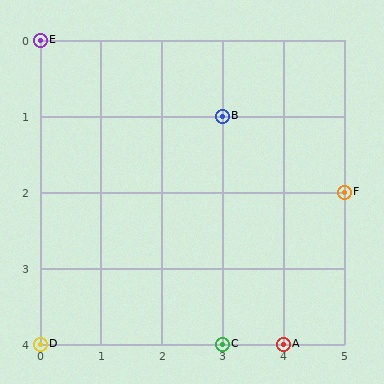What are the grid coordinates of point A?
Point A is at grid coordinates (4, 4).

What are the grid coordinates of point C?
Point C is at grid coordinates (3, 4).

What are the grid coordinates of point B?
Point B is at grid coordinates (3, 1).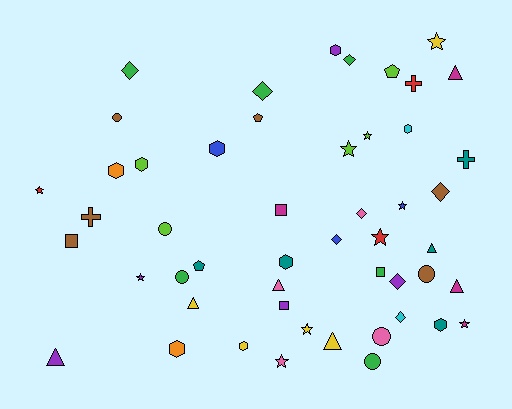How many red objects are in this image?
There are 3 red objects.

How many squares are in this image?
There are 4 squares.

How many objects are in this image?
There are 50 objects.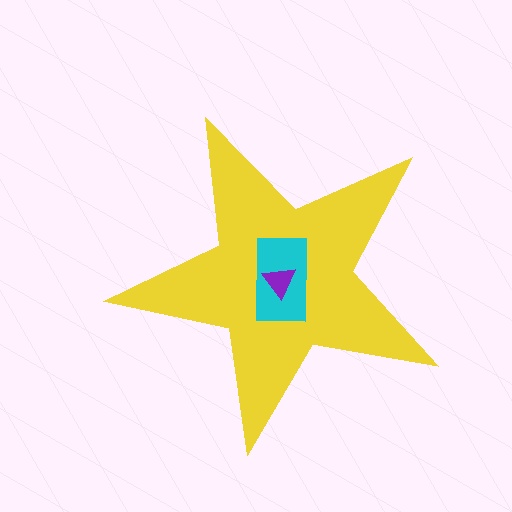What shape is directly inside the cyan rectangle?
The purple triangle.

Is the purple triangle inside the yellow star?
Yes.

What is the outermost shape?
The yellow star.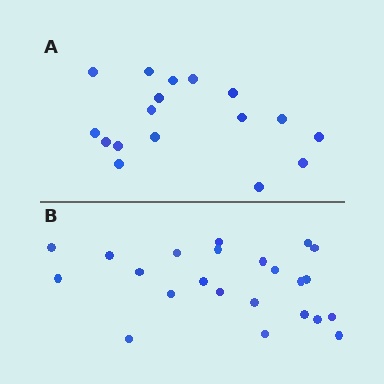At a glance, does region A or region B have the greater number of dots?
Region B (the bottom region) has more dots.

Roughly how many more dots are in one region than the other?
Region B has about 6 more dots than region A.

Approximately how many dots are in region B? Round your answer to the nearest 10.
About 20 dots. (The exact count is 23, which rounds to 20.)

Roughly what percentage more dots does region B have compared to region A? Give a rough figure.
About 35% more.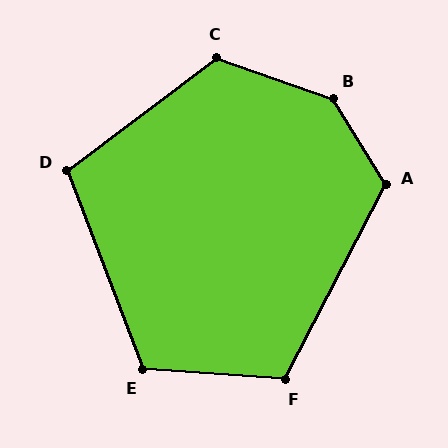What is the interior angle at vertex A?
Approximately 121 degrees (obtuse).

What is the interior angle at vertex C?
Approximately 124 degrees (obtuse).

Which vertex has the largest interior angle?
B, at approximately 141 degrees.